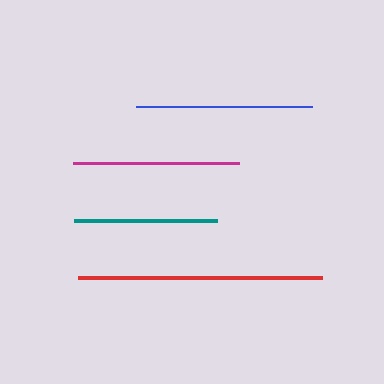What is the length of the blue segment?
The blue segment is approximately 176 pixels long.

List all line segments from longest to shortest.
From longest to shortest: red, blue, magenta, teal.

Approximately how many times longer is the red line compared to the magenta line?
The red line is approximately 1.5 times the length of the magenta line.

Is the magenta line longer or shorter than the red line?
The red line is longer than the magenta line.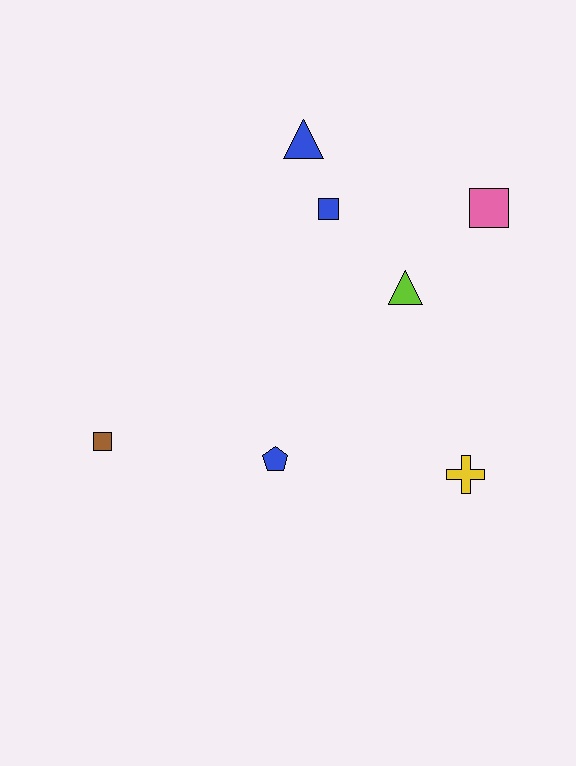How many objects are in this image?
There are 7 objects.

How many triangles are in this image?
There are 2 triangles.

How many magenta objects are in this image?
There are no magenta objects.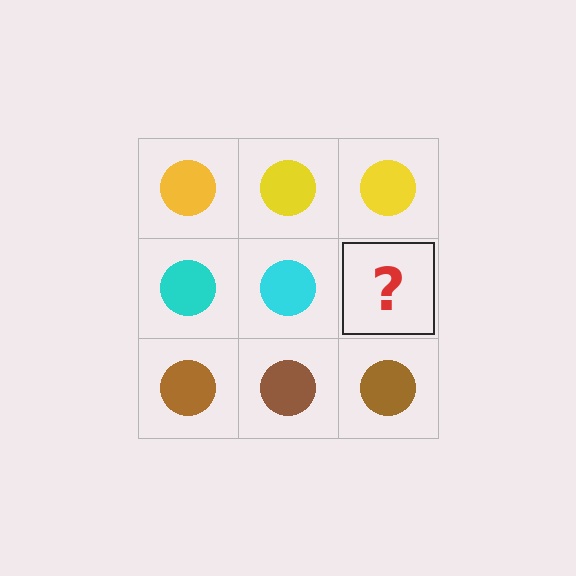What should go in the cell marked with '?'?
The missing cell should contain a cyan circle.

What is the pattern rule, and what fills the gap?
The rule is that each row has a consistent color. The gap should be filled with a cyan circle.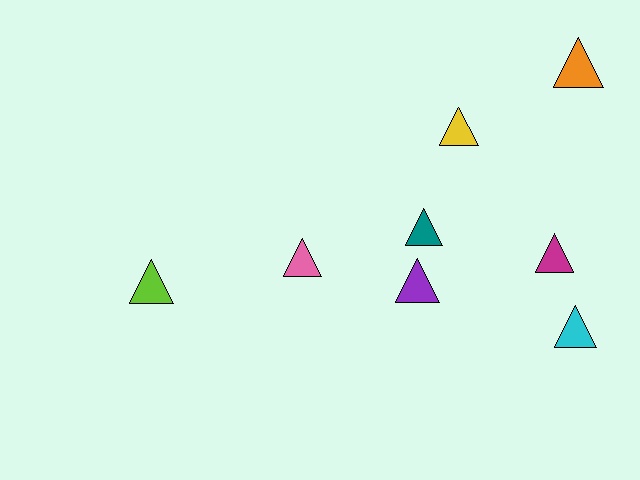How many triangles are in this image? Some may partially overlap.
There are 8 triangles.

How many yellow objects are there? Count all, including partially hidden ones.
There is 1 yellow object.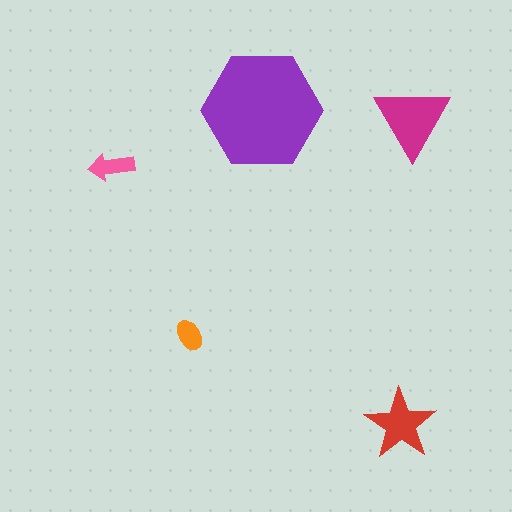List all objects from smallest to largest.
The orange ellipse, the pink arrow, the red star, the magenta triangle, the purple hexagon.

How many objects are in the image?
There are 5 objects in the image.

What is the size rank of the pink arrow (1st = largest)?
4th.